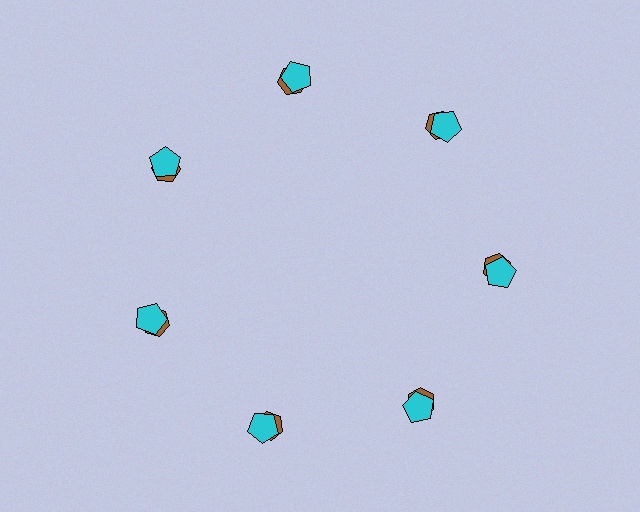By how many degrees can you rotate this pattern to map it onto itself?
The pattern maps onto itself every 51 degrees of rotation.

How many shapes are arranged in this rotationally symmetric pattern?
There are 14 shapes, arranged in 7 groups of 2.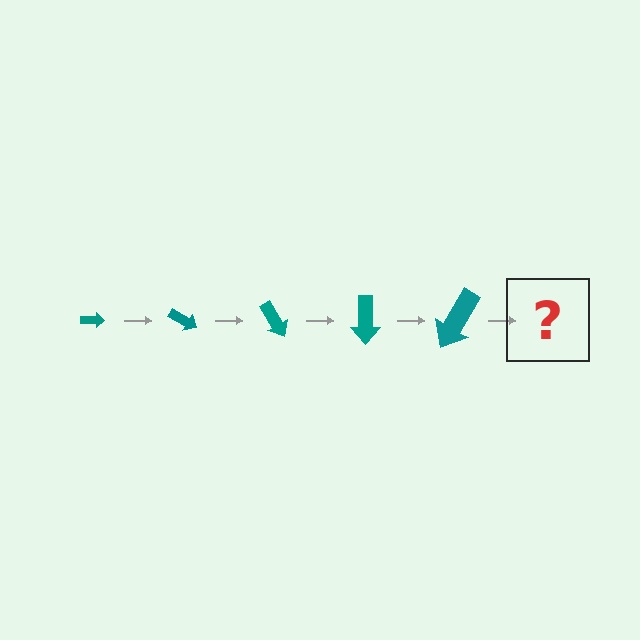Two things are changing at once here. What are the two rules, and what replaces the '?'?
The two rules are that the arrow grows larger each step and it rotates 30 degrees each step. The '?' should be an arrow, larger than the previous one and rotated 150 degrees from the start.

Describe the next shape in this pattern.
It should be an arrow, larger than the previous one and rotated 150 degrees from the start.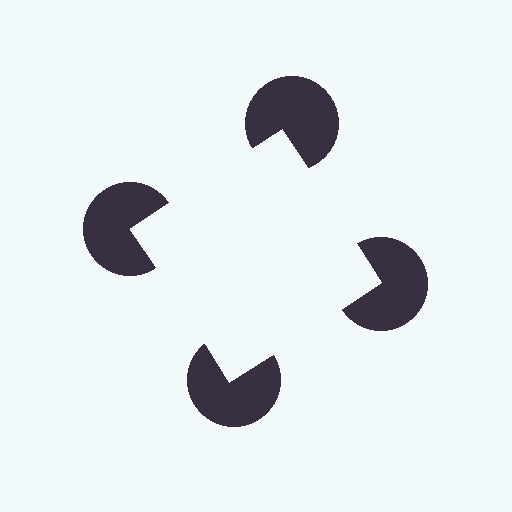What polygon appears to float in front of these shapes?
An illusory square — its edges are inferred from the aligned wedge cuts in the pac-man discs, not physically drawn.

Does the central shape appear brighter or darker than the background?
It typically appears slightly brighter than the background, even though no actual brightness change is drawn.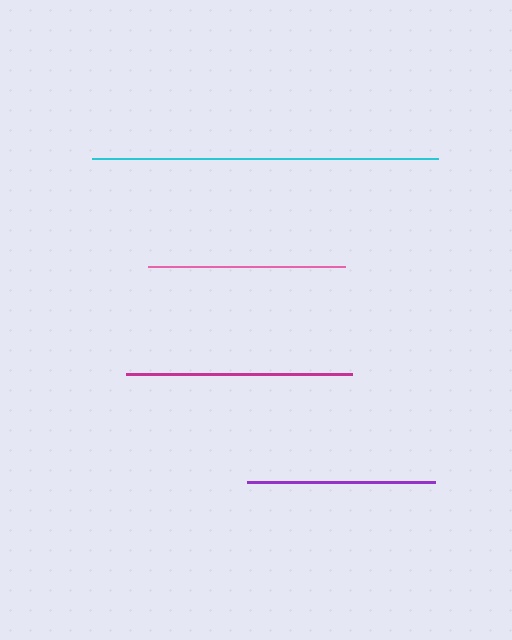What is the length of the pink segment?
The pink segment is approximately 197 pixels long.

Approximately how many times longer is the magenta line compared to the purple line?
The magenta line is approximately 1.2 times the length of the purple line.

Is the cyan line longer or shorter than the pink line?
The cyan line is longer than the pink line.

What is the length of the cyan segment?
The cyan segment is approximately 347 pixels long.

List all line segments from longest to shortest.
From longest to shortest: cyan, magenta, pink, purple.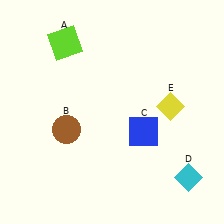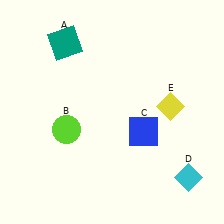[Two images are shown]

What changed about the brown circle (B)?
In Image 1, B is brown. In Image 2, it changed to lime.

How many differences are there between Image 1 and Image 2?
There are 2 differences between the two images.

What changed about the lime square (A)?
In Image 1, A is lime. In Image 2, it changed to teal.